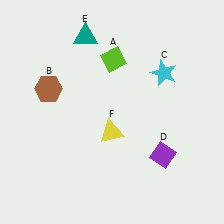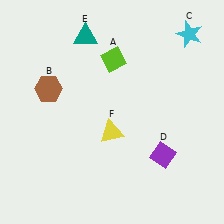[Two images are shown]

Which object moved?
The cyan star (C) moved up.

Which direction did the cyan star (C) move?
The cyan star (C) moved up.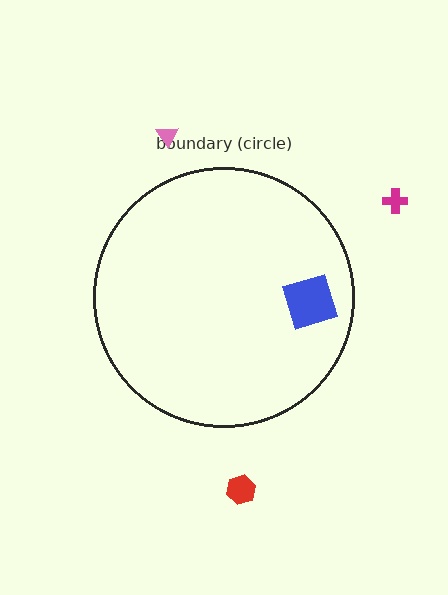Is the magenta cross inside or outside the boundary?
Outside.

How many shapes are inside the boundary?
1 inside, 3 outside.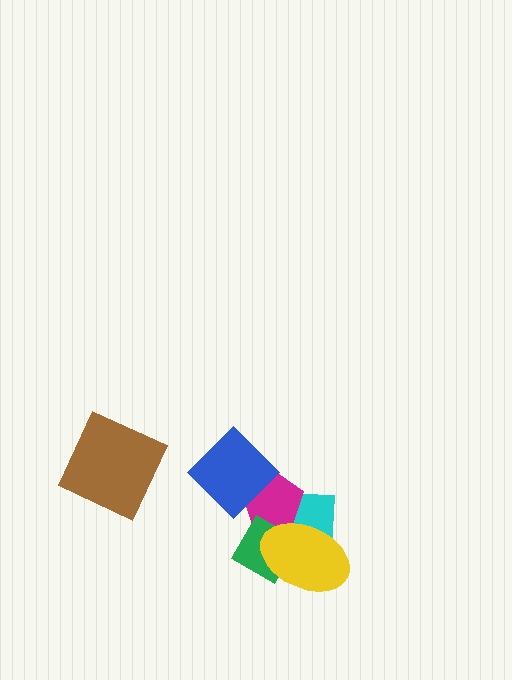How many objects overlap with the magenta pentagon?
4 objects overlap with the magenta pentagon.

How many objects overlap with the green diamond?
3 objects overlap with the green diamond.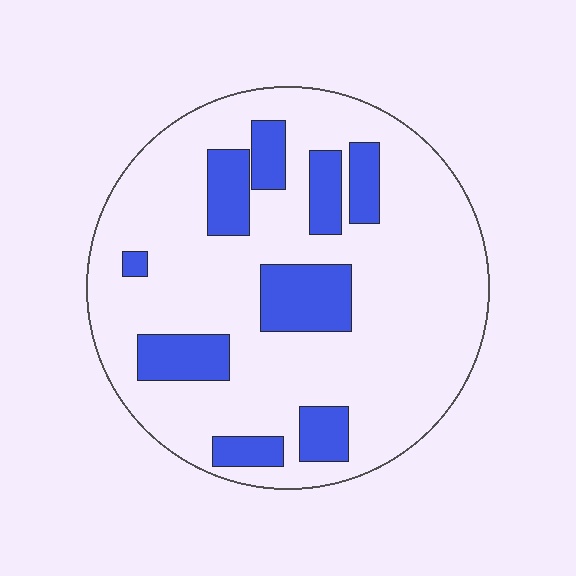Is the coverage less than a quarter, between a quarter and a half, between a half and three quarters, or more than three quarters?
Less than a quarter.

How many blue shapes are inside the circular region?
9.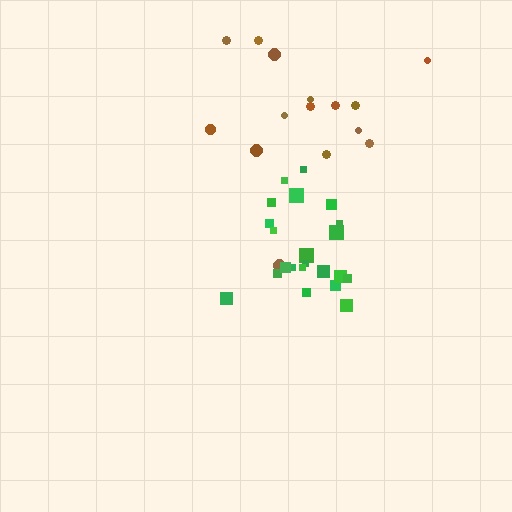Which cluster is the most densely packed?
Green.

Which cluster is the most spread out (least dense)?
Brown.